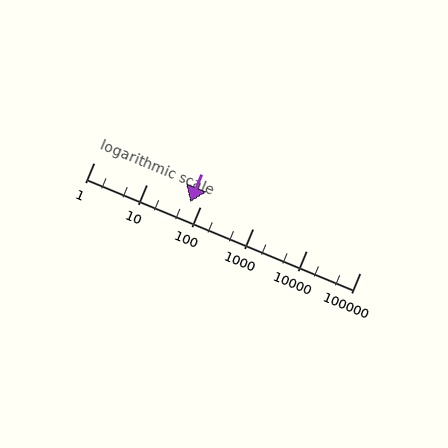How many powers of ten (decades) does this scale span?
The scale spans 5 decades, from 1 to 100000.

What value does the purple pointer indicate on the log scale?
The pointer indicates approximately 65.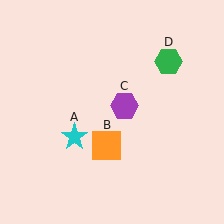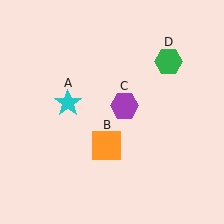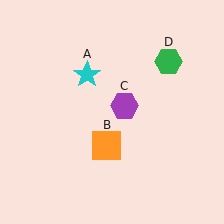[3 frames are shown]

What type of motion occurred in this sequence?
The cyan star (object A) rotated clockwise around the center of the scene.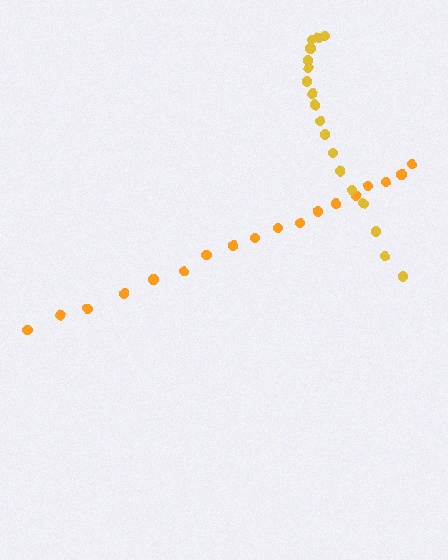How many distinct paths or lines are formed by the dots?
There are 2 distinct paths.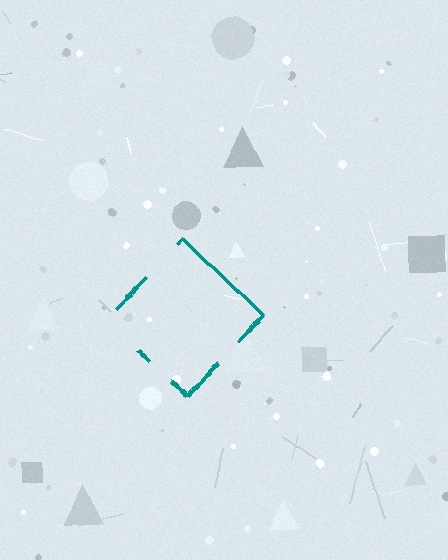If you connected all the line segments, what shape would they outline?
They would outline a diamond.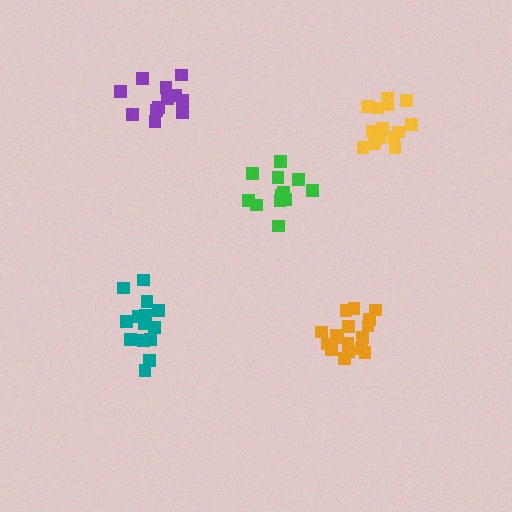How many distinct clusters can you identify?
There are 5 distinct clusters.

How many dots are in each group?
Group 1: 12 dots, Group 2: 15 dots, Group 3: 17 dots, Group 4: 14 dots, Group 5: 13 dots (71 total).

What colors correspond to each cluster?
The clusters are colored: green, teal, orange, yellow, purple.